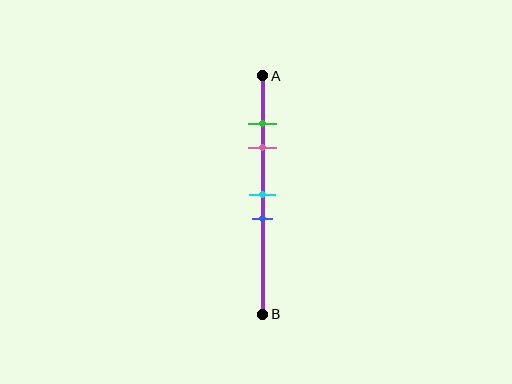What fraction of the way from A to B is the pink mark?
The pink mark is approximately 30% (0.3) of the way from A to B.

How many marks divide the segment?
There are 4 marks dividing the segment.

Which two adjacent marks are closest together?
The green and pink marks are the closest adjacent pair.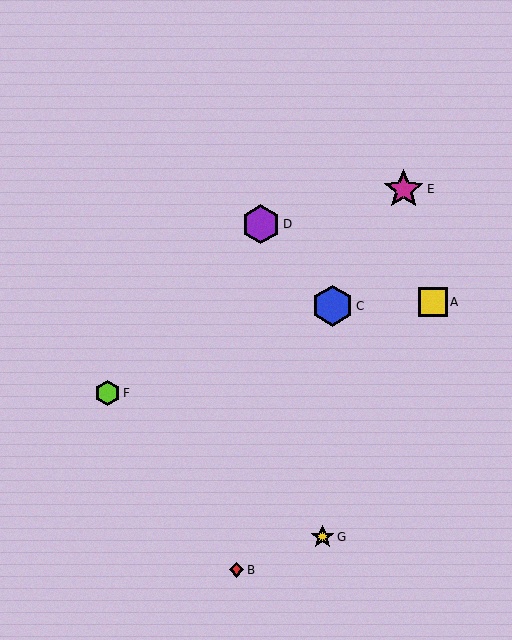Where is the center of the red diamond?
The center of the red diamond is at (237, 570).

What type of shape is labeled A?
Shape A is a yellow square.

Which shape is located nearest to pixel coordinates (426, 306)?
The yellow square (labeled A) at (433, 302) is nearest to that location.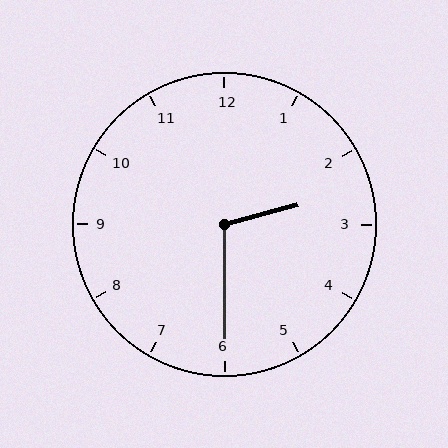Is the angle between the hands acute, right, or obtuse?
It is obtuse.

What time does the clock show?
2:30.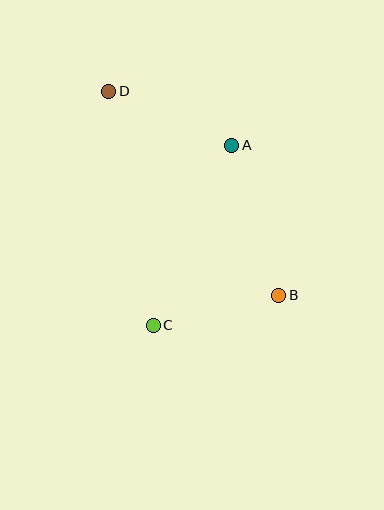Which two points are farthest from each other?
Points B and D are farthest from each other.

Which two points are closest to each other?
Points B and C are closest to each other.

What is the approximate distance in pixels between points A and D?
The distance between A and D is approximately 135 pixels.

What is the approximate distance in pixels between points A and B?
The distance between A and B is approximately 157 pixels.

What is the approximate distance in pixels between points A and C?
The distance between A and C is approximately 197 pixels.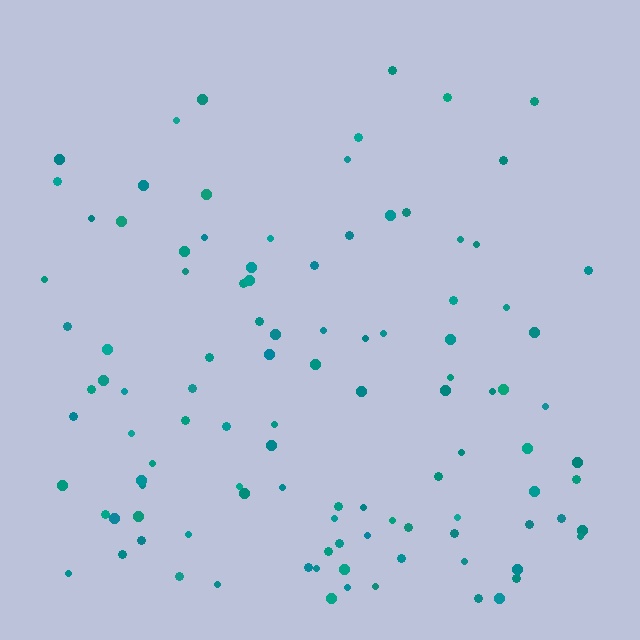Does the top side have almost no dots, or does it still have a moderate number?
Still a moderate number, just noticeably fewer than the bottom.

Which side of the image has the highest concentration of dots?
The bottom.